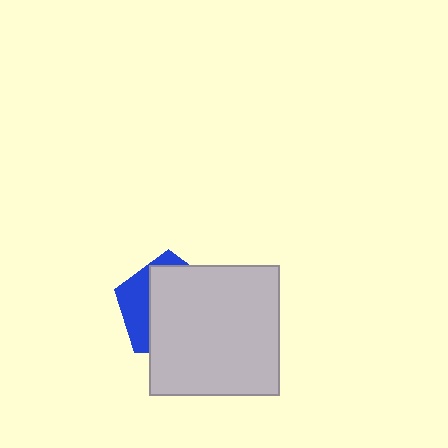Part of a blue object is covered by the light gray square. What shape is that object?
It is a pentagon.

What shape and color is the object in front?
The object in front is a light gray square.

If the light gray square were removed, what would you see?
You would see the complete blue pentagon.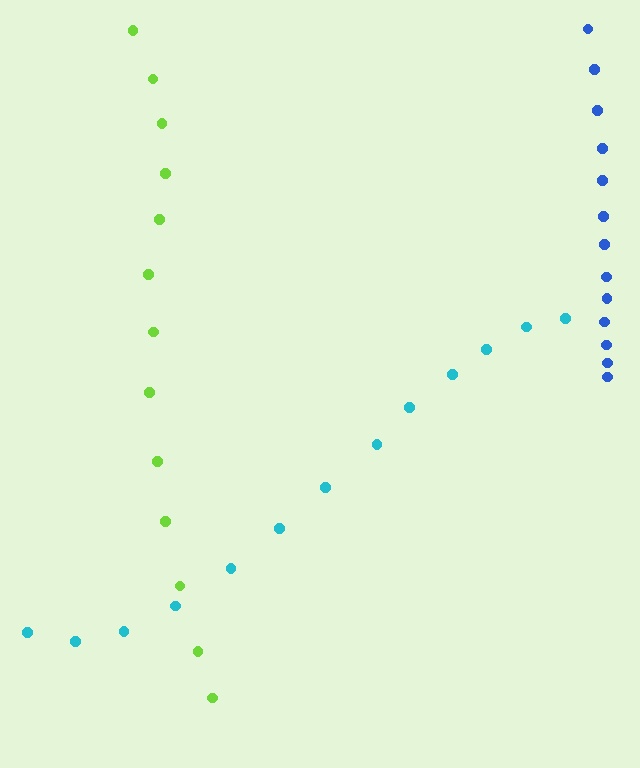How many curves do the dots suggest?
There are 3 distinct paths.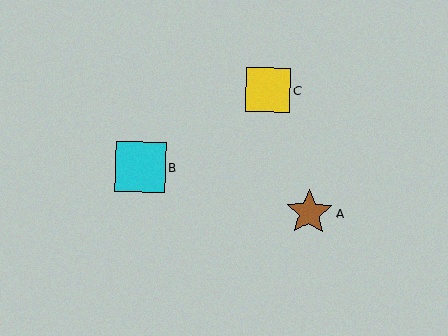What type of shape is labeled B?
Shape B is a cyan square.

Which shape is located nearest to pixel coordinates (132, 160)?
The cyan square (labeled B) at (141, 167) is nearest to that location.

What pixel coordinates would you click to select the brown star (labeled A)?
Click at (309, 213) to select the brown star A.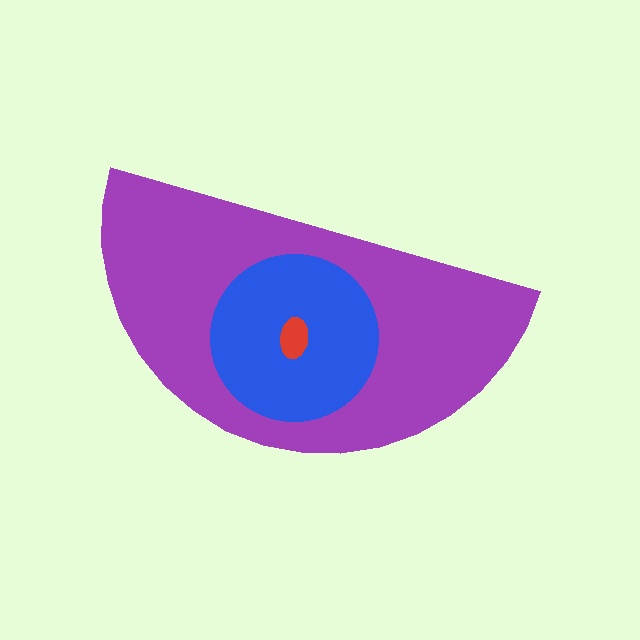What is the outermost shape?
The purple semicircle.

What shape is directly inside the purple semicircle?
The blue circle.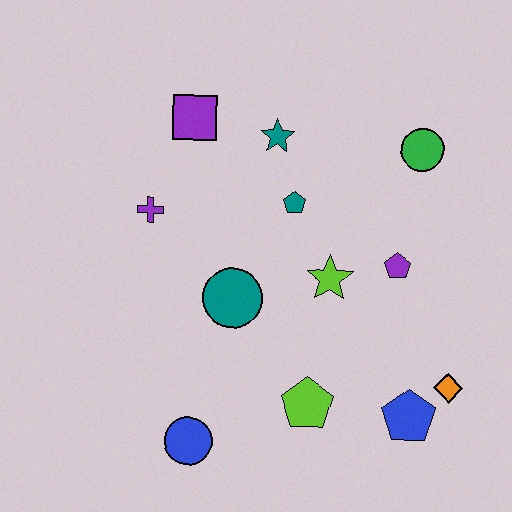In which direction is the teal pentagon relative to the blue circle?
The teal pentagon is above the blue circle.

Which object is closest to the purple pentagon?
The lime star is closest to the purple pentagon.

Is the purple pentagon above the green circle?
No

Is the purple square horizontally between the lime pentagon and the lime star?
No